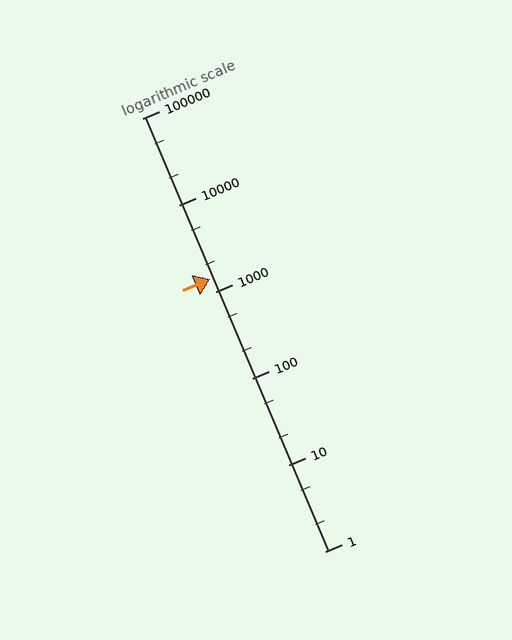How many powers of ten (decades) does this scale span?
The scale spans 5 decades, from 1 to 100000.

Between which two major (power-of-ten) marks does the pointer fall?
The pointer is between 1000 and 10000.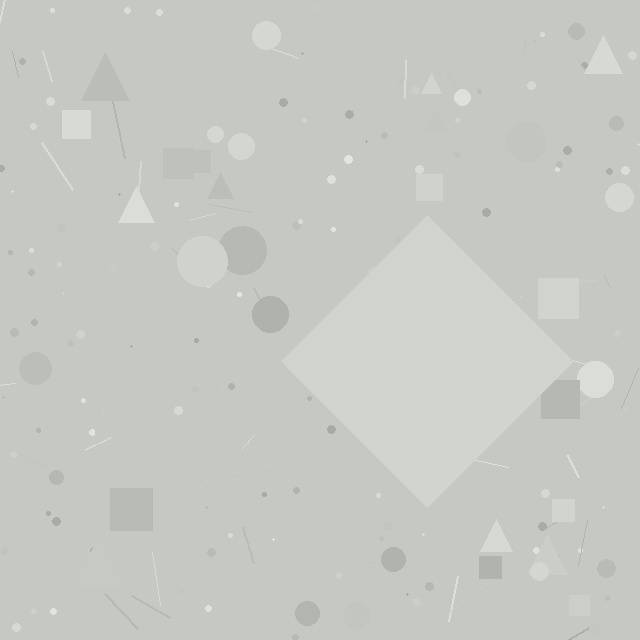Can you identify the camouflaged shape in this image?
The camouflaged shape is a diamond.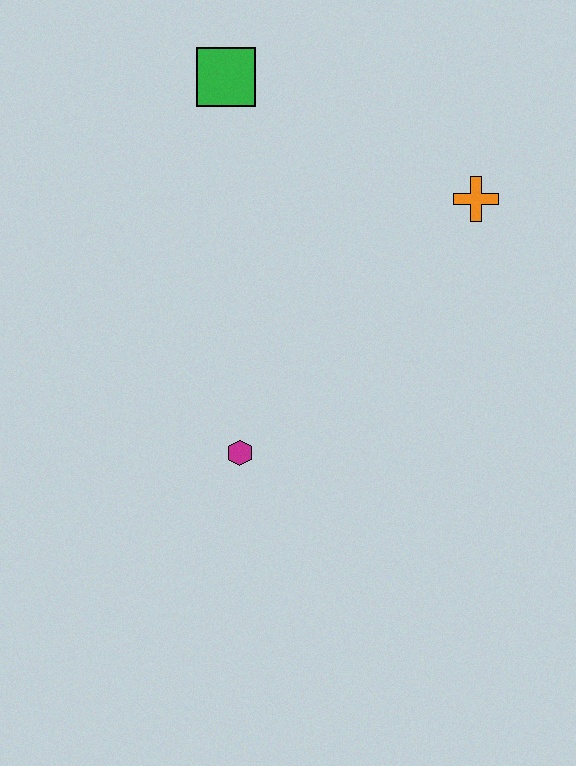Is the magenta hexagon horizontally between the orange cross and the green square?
Yes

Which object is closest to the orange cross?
The green square is closest to the orange cross.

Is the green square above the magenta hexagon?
Yes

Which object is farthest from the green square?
The magenta hexagon is farthest from the green square.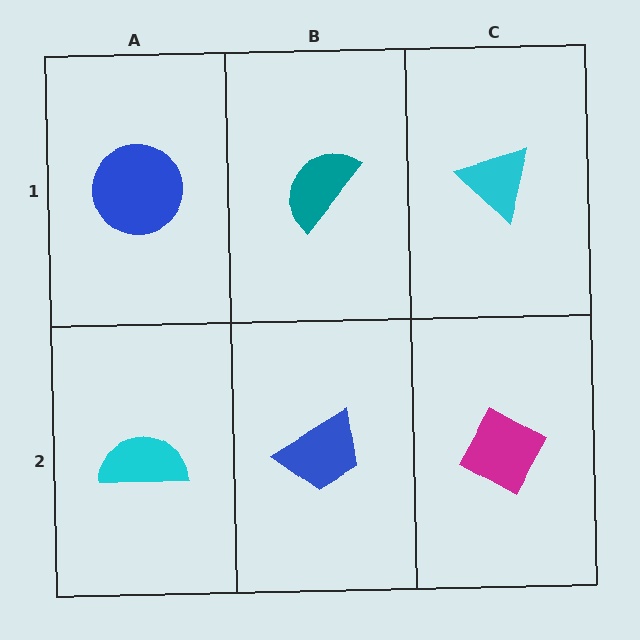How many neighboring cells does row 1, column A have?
2.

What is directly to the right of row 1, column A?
A teal semicircle.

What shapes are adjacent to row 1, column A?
A cyan semicircle (row 2, column A), a teal semicircle (row 1, column B).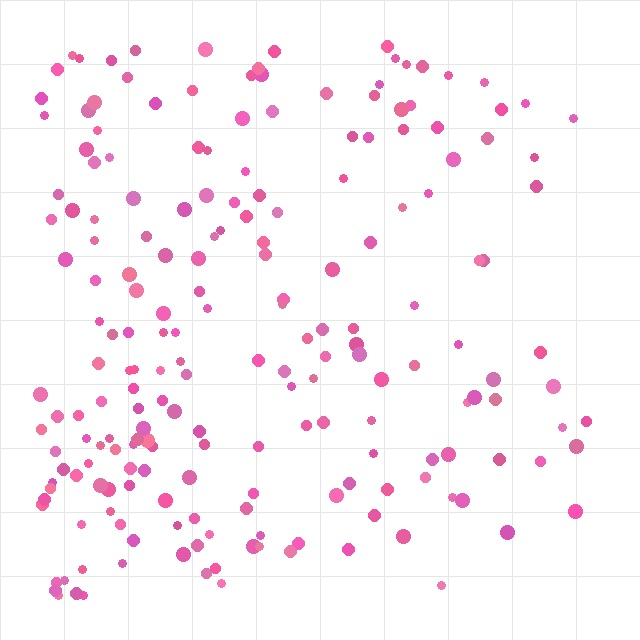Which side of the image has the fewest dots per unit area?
The right.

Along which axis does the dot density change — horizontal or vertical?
Horizontal.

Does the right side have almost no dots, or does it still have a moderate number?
Still a moderate number, just noticeably fewer than the left.